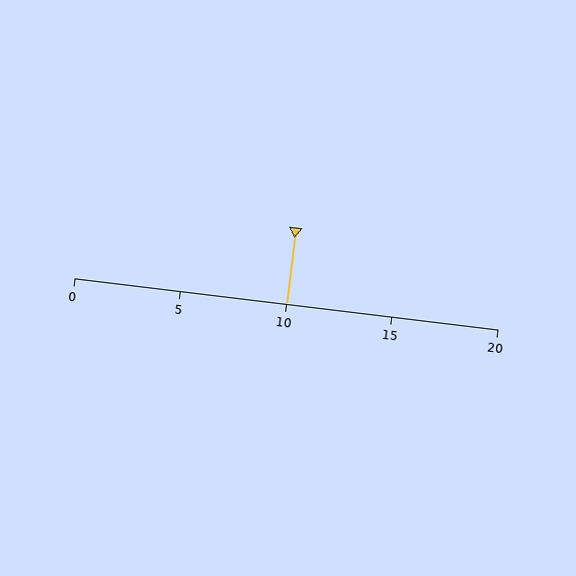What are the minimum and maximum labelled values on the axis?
The axis runs from 0 to 20.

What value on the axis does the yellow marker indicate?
The marker indicates approximately 10.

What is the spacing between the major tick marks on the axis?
The major ticks are spaced 5 apart.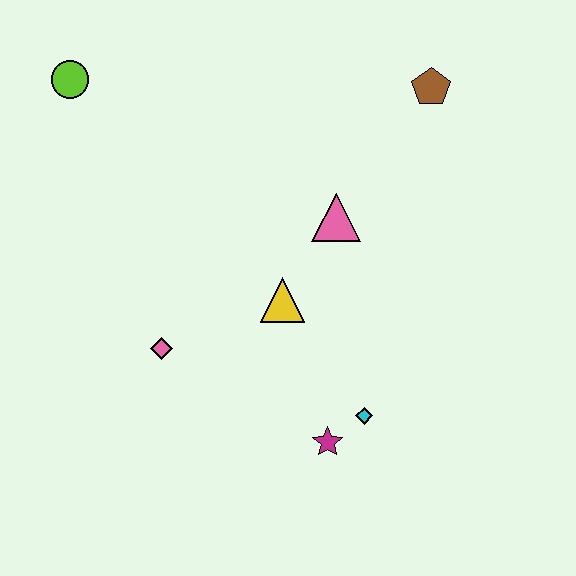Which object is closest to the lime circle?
The pink diamond is closest to the lime circle.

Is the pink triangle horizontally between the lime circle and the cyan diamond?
Yes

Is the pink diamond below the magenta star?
No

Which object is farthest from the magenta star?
The lime circle is farthest from the magenta star.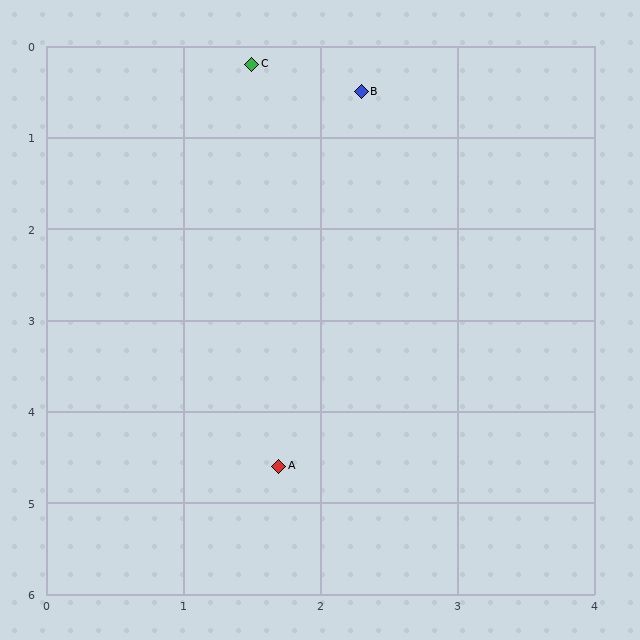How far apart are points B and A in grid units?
Points B and A are about 4.1 grid units apart.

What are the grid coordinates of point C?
Point C is at approximately (1.5, 0.2).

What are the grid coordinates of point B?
Point B is at approximately (2.3, 0.5).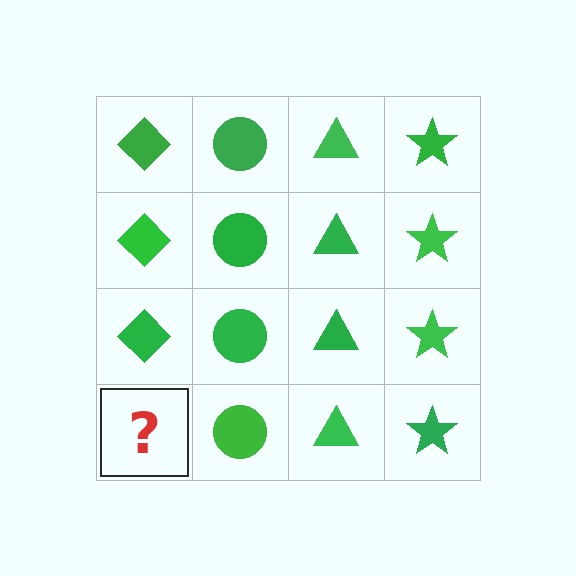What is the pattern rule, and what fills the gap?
The rule is that each column has a consistent shape. The gap should be filled with a green diamond.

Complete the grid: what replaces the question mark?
The question mark should be replaced with a green diamond.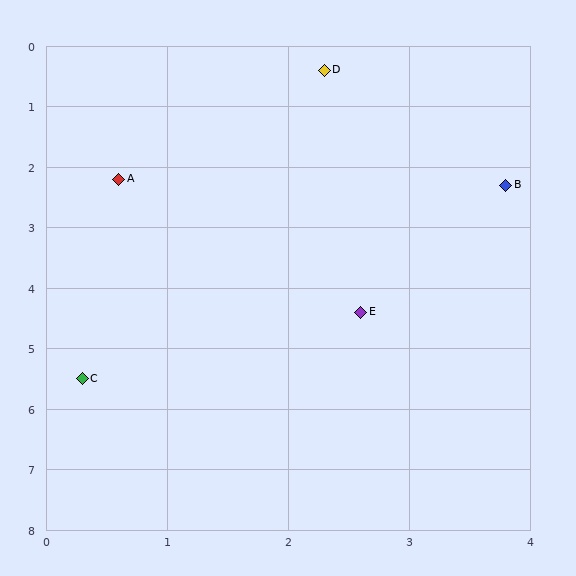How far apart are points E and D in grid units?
Points E and D are about 4.0 grid units apart.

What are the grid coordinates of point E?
Point E is at approximately (2.6, 4.4).